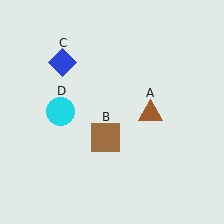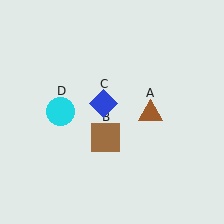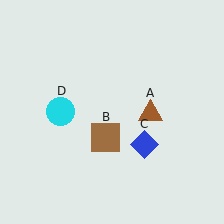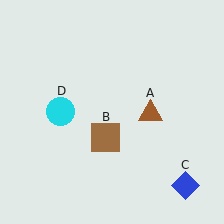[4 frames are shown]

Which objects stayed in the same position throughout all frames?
Brown triangle (object A) and brown square (object B) and cyan circle (object D) remained stationary.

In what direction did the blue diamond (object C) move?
The blue diamond (object C) moved down and to the right.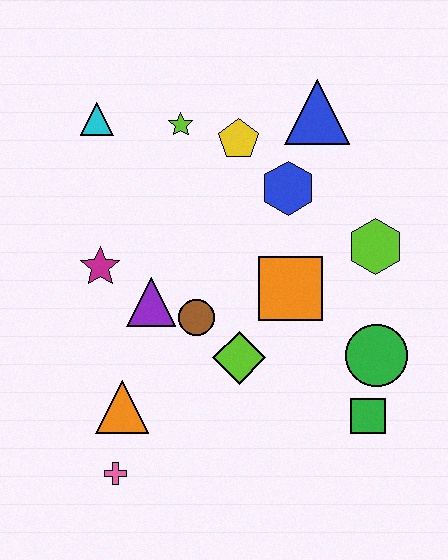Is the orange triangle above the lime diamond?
No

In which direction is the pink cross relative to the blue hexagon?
The pink cross is below the blue hexagon.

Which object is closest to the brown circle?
The purple triangle is closest to the brown circle.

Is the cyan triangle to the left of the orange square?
Yes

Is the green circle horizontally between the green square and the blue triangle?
No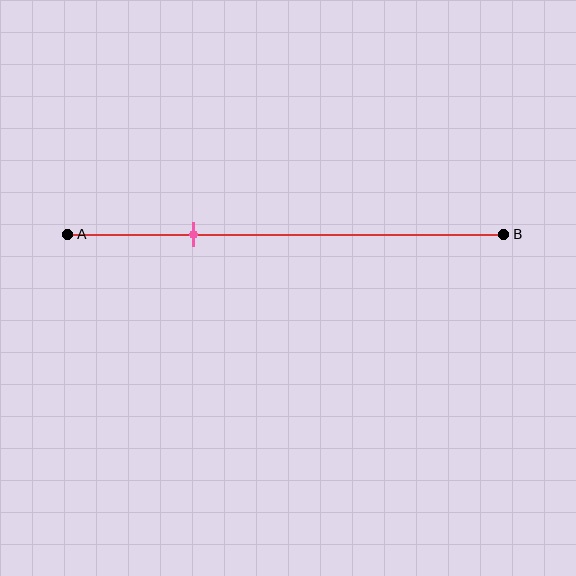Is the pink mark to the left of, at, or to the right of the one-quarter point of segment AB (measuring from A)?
The pink mark is to the right of the one-quarter point of segment AB.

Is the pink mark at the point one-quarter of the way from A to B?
No, the mark is at about 30% from A, not at the 25% one-quarter point.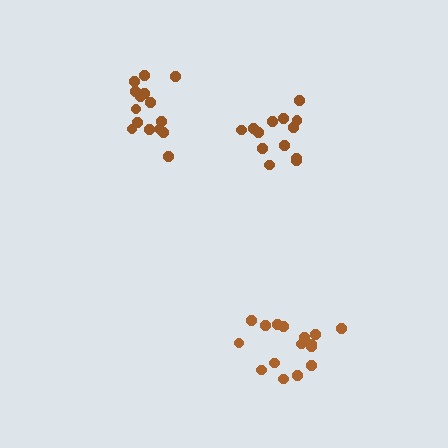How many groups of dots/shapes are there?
There are 3 groups.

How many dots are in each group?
Group 1: 15 dots, Group 2: 13 dots, Group 3: 16 dots (44 total).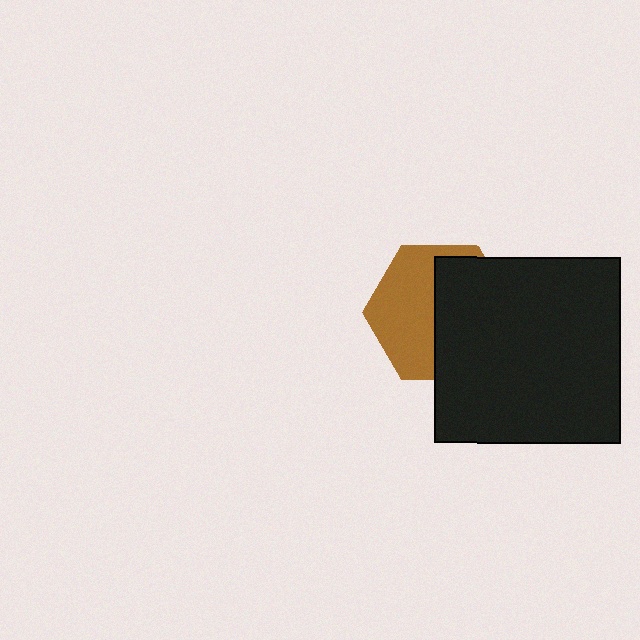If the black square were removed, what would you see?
You would see the complete brown hexagon.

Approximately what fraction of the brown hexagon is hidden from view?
Roughly 52% of the brown hexagon is hidden behind the black square.